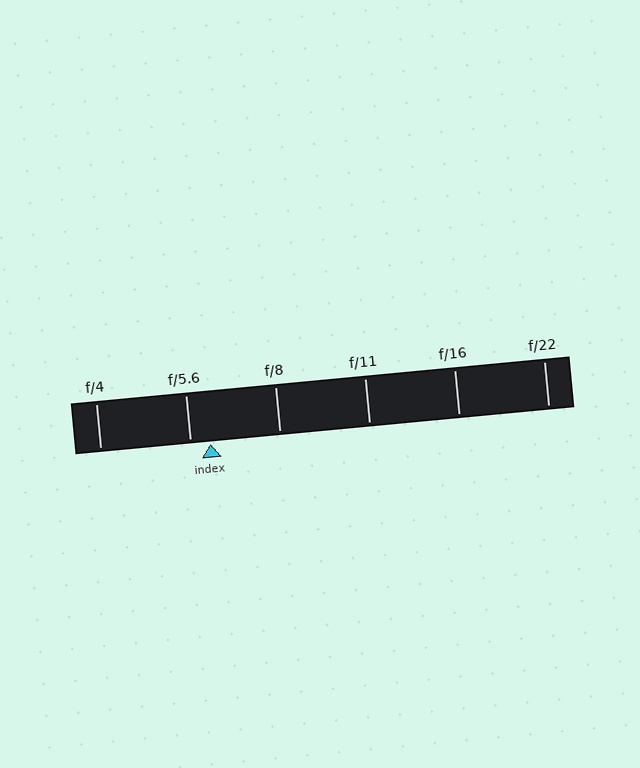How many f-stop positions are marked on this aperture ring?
There are 6 f-stop positions marked.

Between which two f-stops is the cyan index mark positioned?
The index mark is between f/5.6 and f/8.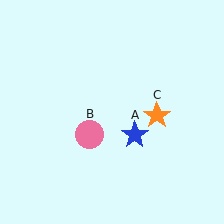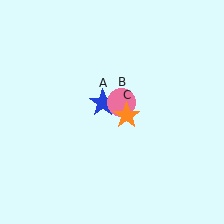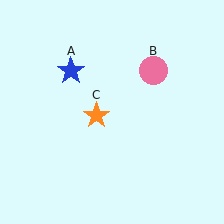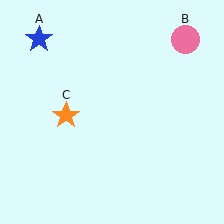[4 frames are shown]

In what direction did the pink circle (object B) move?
The pink circle (object B) moved up and to the right.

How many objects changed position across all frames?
3 objects changed position: blue star (object A), pink circle (object B), orange star (object C).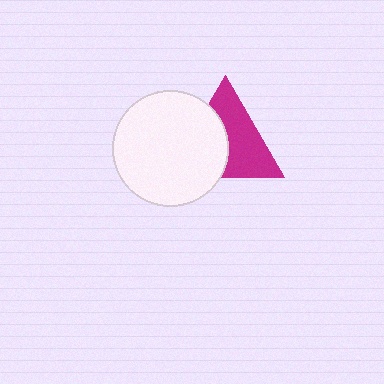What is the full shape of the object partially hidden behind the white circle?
The partially hidden object is a magenta triangle.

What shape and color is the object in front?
The object in front is a white circle.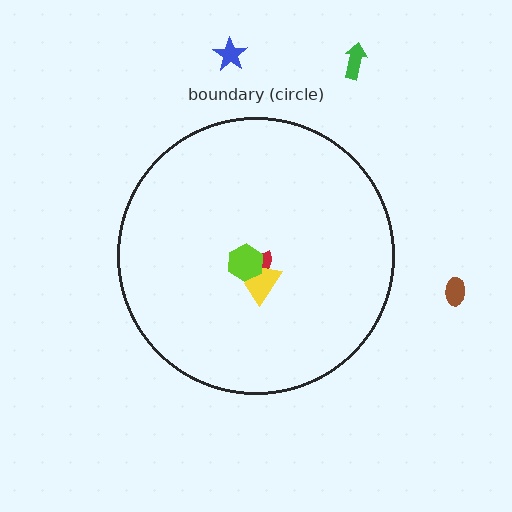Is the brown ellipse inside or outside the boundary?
Outside.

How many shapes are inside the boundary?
3 inside, 3 outside.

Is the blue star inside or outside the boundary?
Outside.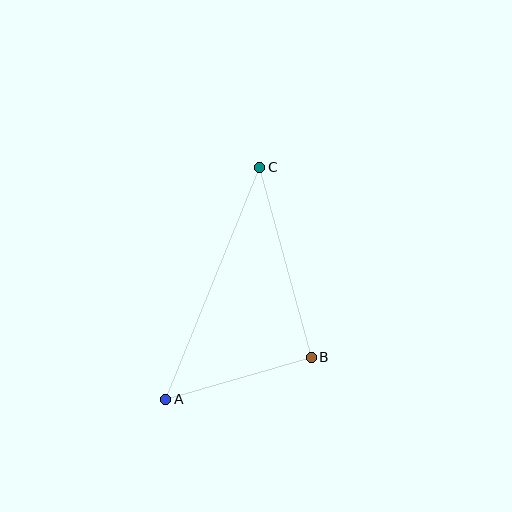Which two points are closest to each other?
Points A and B are closest to each other.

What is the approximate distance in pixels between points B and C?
The distance between B and C is approximately 197 pixels.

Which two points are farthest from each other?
Points A and C are farthest from each other.